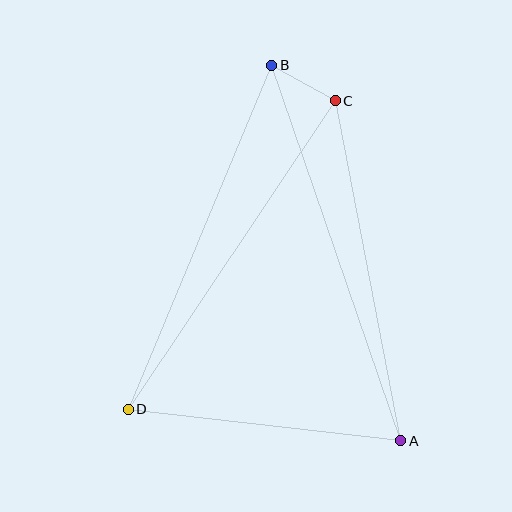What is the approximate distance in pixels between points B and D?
The distance between B and D is approximately 373 pixels.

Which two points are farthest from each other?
Points A and B are farthest from each other.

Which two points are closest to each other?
Points B and C are closest to each other.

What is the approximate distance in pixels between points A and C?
The distance between A and C is approximately 346 pixels.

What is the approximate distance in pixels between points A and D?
The distance between A and D is approximately 274 pixels.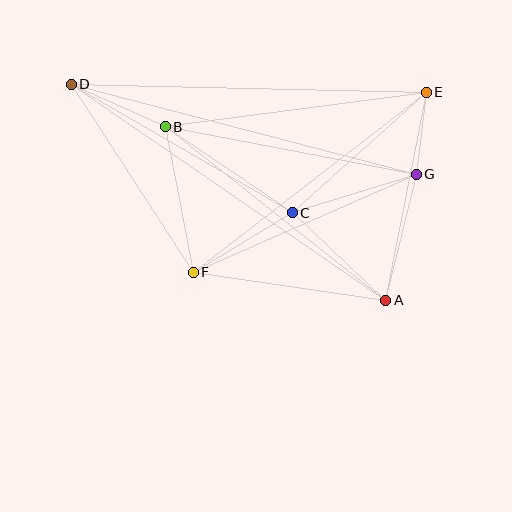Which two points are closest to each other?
Points E and G are closest to each other.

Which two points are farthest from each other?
Points A and D are farthest from each other.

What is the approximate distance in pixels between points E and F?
The distance between E and F is approximately 295 pixels.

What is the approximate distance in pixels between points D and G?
The distance between D and G is approximately 356 pixels.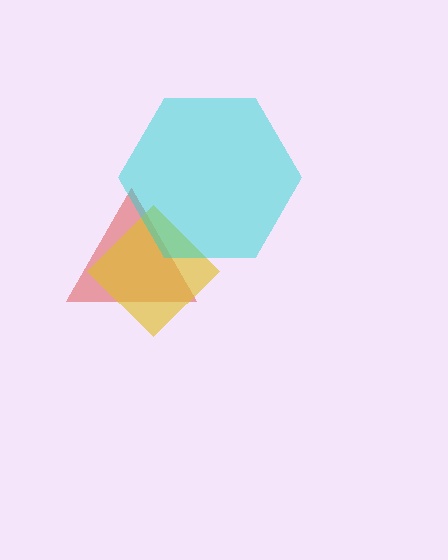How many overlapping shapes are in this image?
There are 3 overlapping shapes in the image.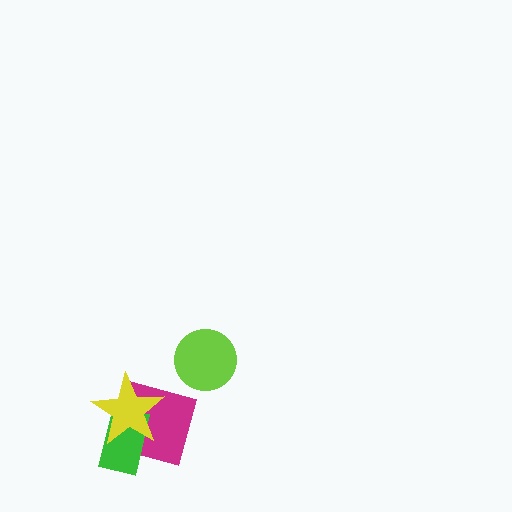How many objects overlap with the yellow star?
2 objects overlap with the yellow star.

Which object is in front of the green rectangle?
The yellow star is in front of the green rectangle.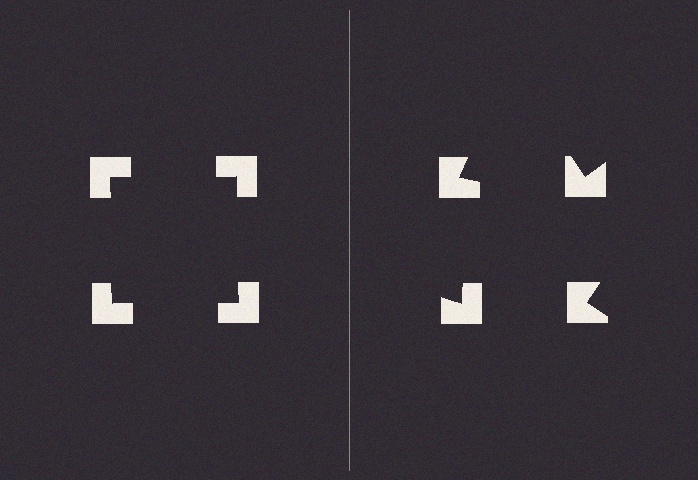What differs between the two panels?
The notched squares are positioned identically on both sides; only the wedge orientations differ. On the left they align to a square; on the right they are misaligned.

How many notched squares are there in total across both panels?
8 — 4 on each side.